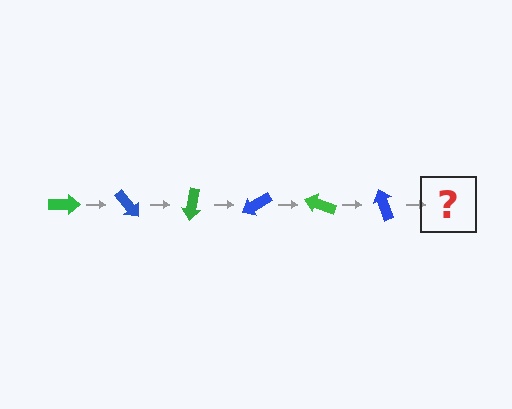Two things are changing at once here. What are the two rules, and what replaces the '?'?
The two rules are that it rotates 50 degrees each step and the color cycles through green and blue. The '?' should be a green arrow, rotated 300 degrees from the start.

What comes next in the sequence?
The next element should be a green arrow, rotated 300 degrees from the start.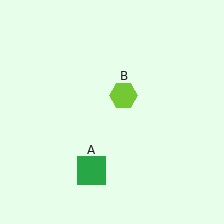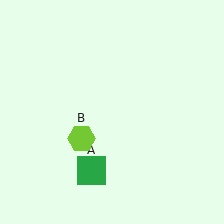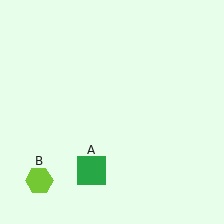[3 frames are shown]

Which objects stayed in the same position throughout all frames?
Green square (object A) remained stationary.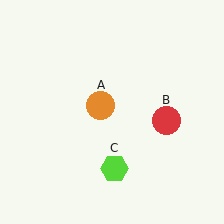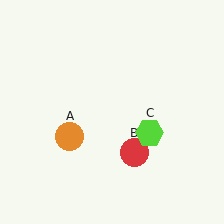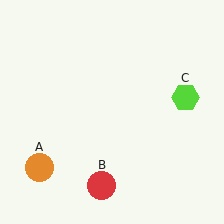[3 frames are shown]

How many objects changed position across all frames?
3 objects changed position: orange circle (object A), red circle (object B), lime hexagon (object C).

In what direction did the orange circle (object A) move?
The orange circle (object A) moved down and to the left.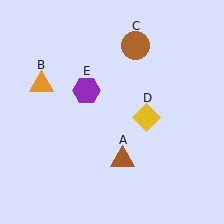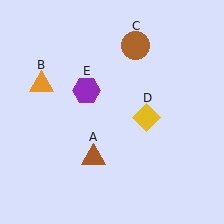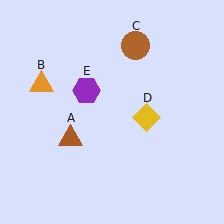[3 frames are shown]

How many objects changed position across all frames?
1 object changed position: brown triangle (object A).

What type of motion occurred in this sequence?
The brown triangle (object A) rotated clockwise around the center of the scene.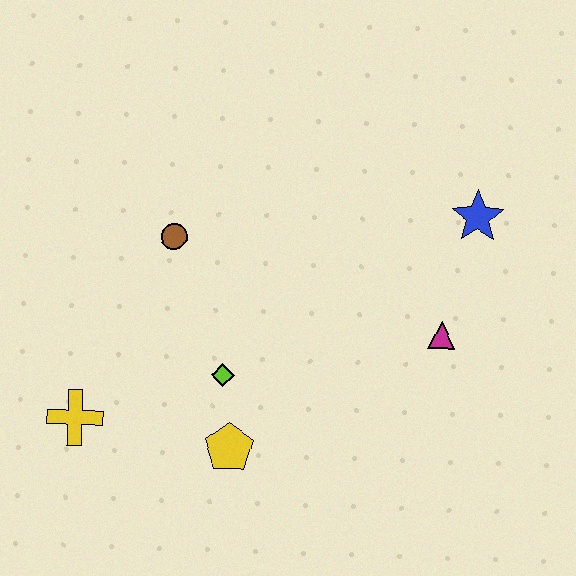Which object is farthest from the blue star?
The yellow cross is farthest from the blue star.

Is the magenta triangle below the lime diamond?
No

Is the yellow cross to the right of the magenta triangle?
No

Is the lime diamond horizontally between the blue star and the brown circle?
Yes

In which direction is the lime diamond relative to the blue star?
The lime diamond is to the left of the blue star.